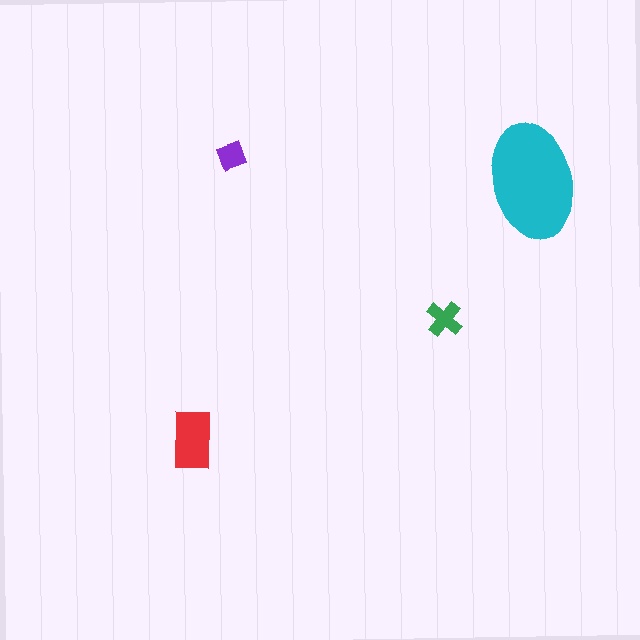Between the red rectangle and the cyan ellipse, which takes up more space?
The cyan ellipse.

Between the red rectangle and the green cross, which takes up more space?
The red rectangle.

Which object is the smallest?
The purple diamond.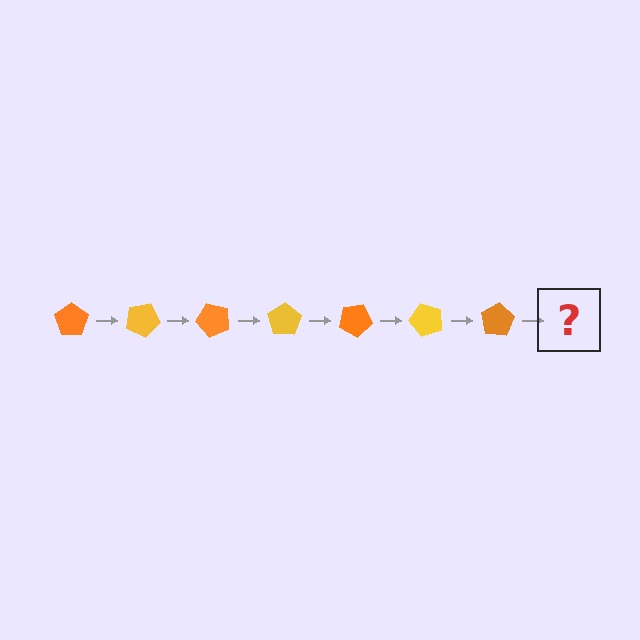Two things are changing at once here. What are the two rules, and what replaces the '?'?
The two rules are that it rotates 25 degrees each step and the color cycles through orange and yellow. The '?' should be a yellow pentagon, rotated 175 degrees from the start.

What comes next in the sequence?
The next element should be a yellow pentagon, rotated 175 degrees from the start.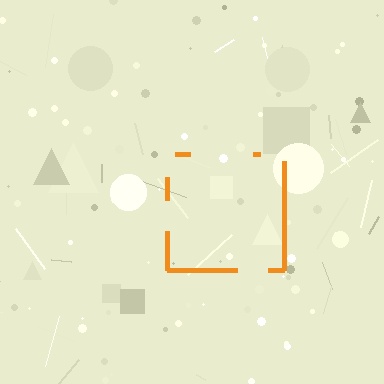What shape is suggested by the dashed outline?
The dashed outline suggests a square.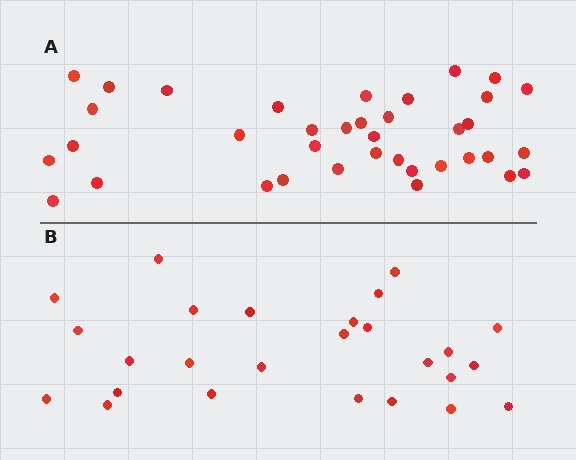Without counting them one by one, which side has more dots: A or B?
Region A (the top region) has more dots.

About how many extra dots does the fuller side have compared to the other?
Region A has roughly 12 or so more dots than region B.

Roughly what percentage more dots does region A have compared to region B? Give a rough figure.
About 40% more.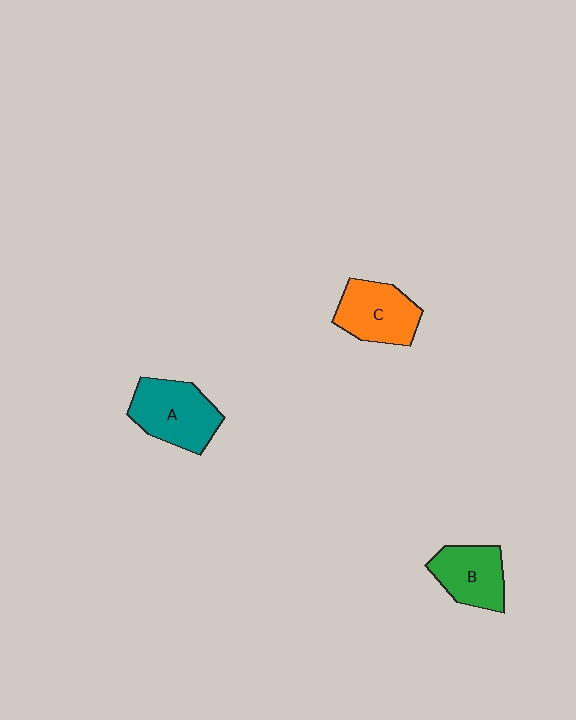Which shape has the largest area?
Shape A (teal).